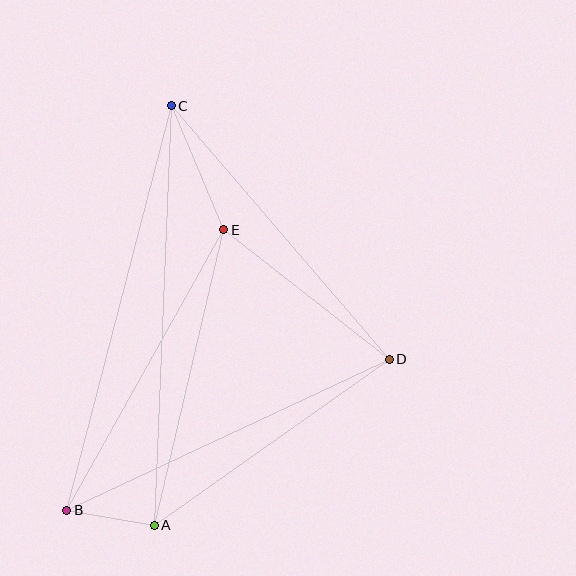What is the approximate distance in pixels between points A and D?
The distance between A and D is approximately 288 pixels.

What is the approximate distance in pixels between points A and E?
The distance between A and E is approximately 304 pixels.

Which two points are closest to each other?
Points A and B are closest to each other.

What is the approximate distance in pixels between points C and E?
The distance between C and E is approximately 134 pixels.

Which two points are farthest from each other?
Points A and C are farthest from each other.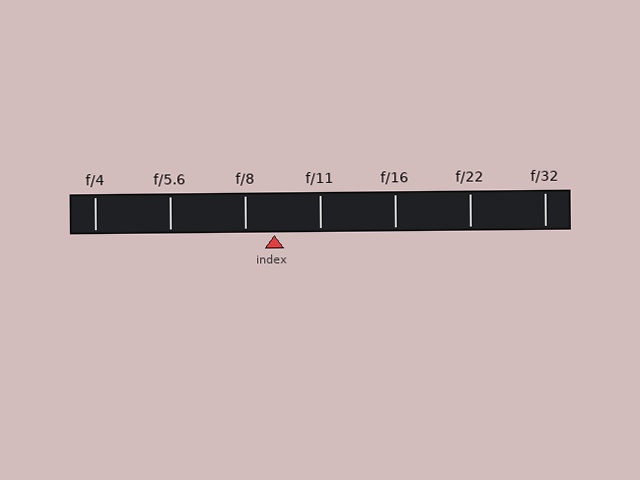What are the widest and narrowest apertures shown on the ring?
The widest aperture shown is f/4 and the narrowest is f/32.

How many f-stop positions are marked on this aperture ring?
There are 7 f-stop positions marked.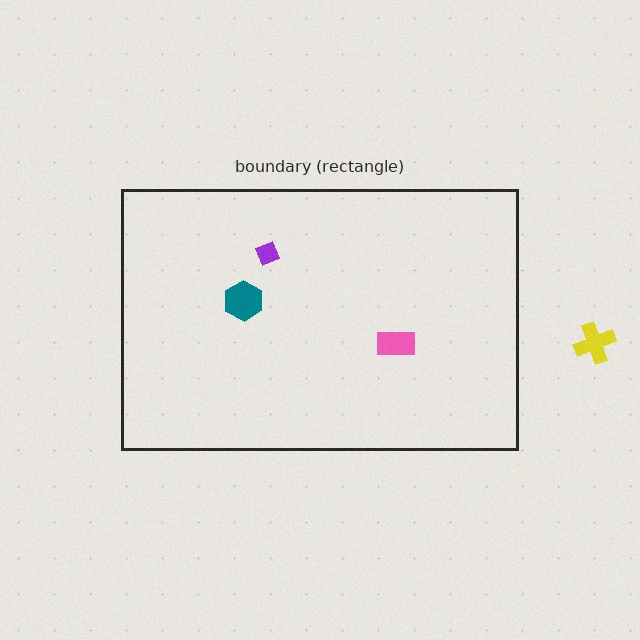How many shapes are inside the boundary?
3 inside, 1 outside.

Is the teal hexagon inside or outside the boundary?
Inside.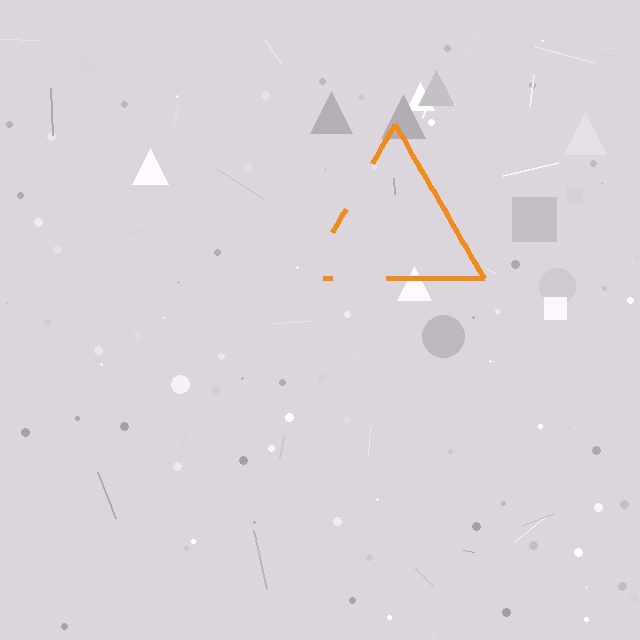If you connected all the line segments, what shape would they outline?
They would outline a triangle.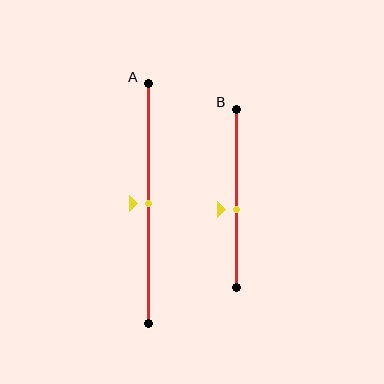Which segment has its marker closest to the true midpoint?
Segment A has its marker closest to the true midpoint.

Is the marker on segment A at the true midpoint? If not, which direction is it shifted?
Yes, the marker on segment A is at the true midpoint.